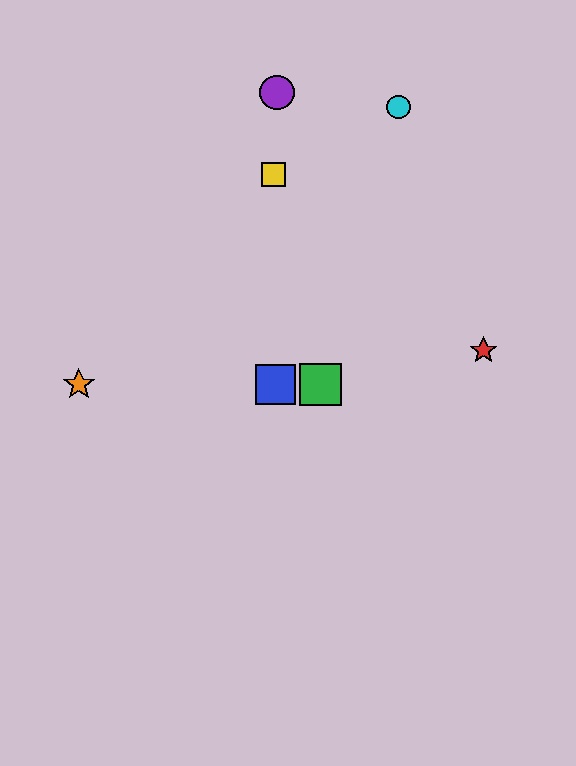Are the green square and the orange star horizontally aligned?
Yes, both are at y≈384.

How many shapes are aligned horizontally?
3 shapes (the blue square, the green square, the orange star) are aligned horizontally.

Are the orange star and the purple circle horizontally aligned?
No, the orange star is at y≈384 and the purple circle is at y≈92.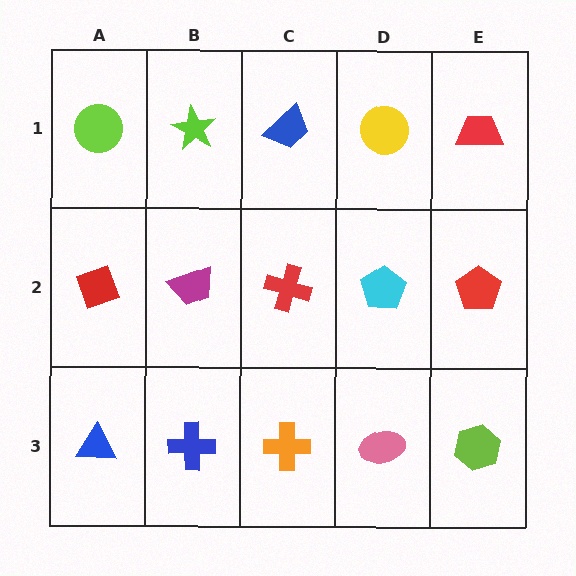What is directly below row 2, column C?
An orange cross.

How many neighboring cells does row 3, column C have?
3.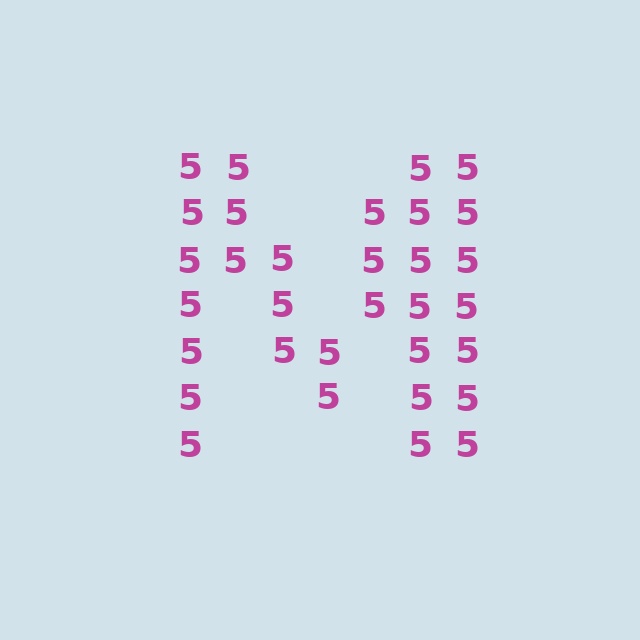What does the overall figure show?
The overall figure shows the letter M.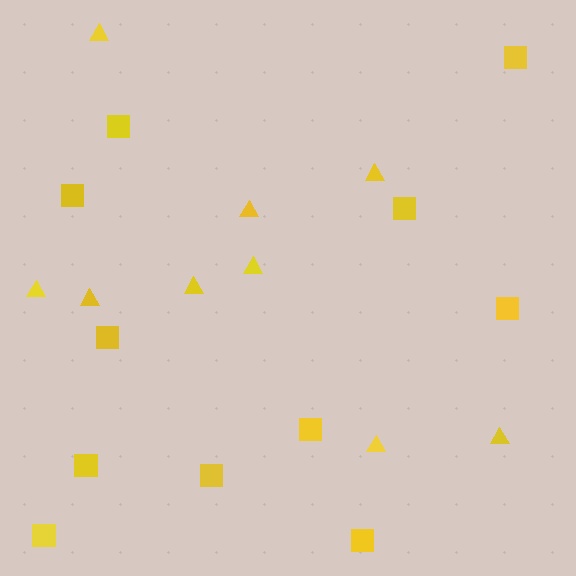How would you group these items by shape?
There are 2 groups: one group of triangles (9) and one group of squares (11).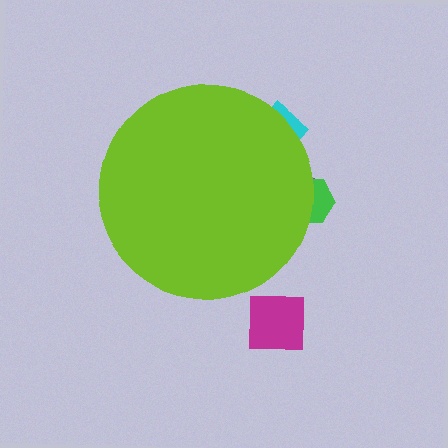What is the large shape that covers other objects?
A lime circle.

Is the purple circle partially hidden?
Yes, the purple circle is partially hidden behind the lime circle.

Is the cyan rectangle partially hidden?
Yes, the cyan rectangle is partially hidden behind the lime circle.